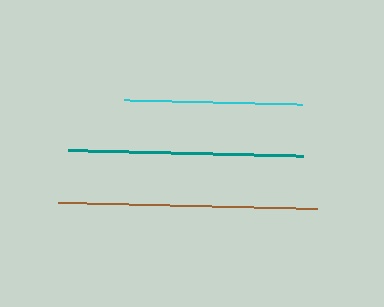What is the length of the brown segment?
The brown segment is approximately 260 pixels long.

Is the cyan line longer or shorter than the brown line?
The brown line is longer than the cyan line.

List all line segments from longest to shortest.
From longest to shortest: brown, teal, cyan.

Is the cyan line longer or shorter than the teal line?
The teal line is longer than the cyan line.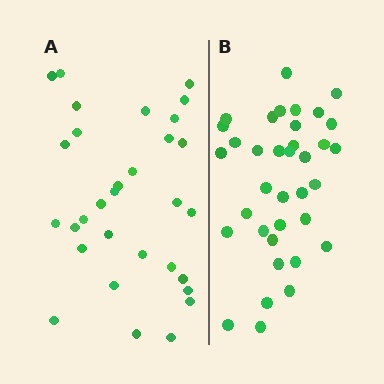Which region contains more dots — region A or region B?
Region B (the right region) has more dots.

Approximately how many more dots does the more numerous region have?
Region B has about 5 more dots than region A.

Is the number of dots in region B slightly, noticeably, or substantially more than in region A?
Region B has only slightly more — the two regions are fairly close. The ratio is roughly 1.2 to 1.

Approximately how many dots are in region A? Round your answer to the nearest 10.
About 30 dots. (The exact count is 31, which rounds to 30.)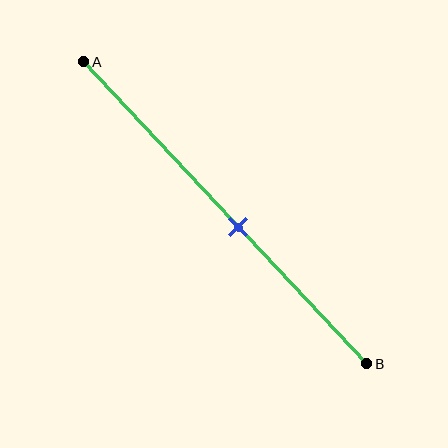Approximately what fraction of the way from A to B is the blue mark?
The blue mark is approximately 55% of the way from A to B.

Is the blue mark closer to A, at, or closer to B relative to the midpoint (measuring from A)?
The blue mark is closer to point B than the midpoint of segment AB.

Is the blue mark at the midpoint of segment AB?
No, the mark is at about 55% from A, not at the 50% midpoint.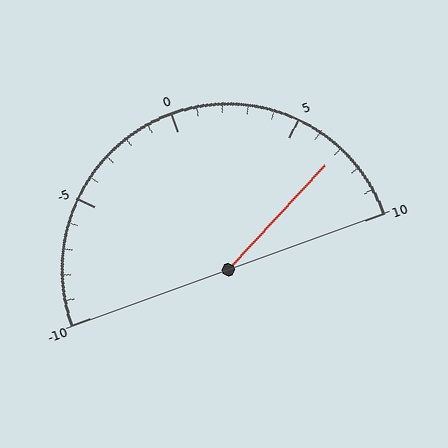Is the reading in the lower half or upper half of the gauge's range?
The reading is in the upper half of the range (-10 to 10).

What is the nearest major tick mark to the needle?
The nearest major tick mark is 5.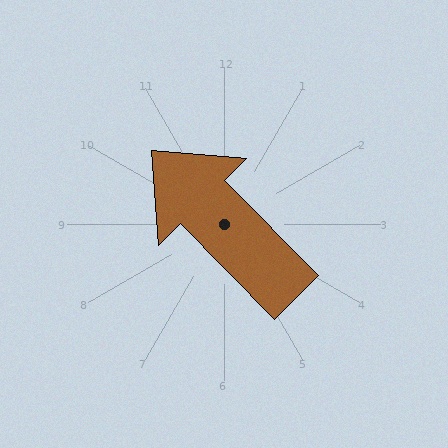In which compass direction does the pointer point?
Northwest.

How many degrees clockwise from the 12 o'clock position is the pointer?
Approximately 315 degrees.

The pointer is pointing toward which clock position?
Roughly 11 o'clock.